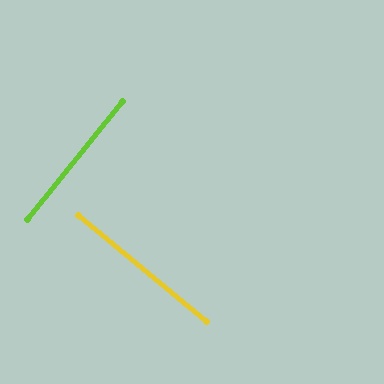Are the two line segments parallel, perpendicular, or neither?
Perpendicular — they meet at approximately 89°.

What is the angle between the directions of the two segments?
Approximately 89 degrees.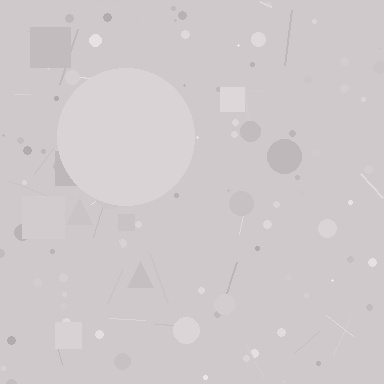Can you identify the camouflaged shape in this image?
The camouflaged shape is a circle.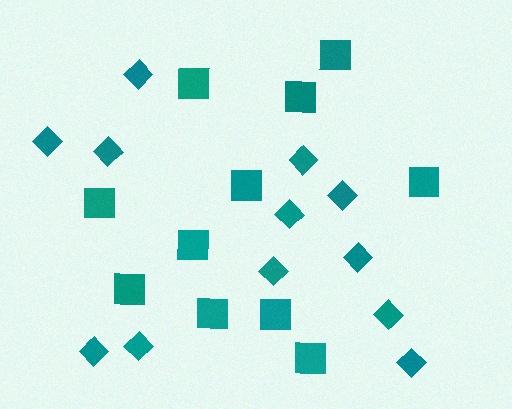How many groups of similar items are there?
There are 2 groups: one group of squares (11) and one group of diamonds (12).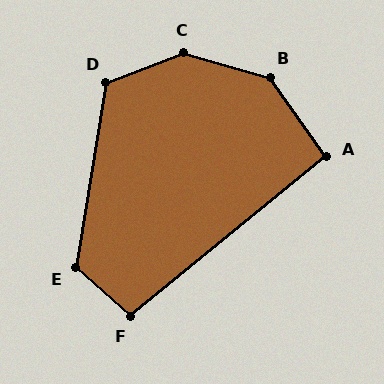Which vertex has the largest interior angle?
C, at approximately 144 degrees.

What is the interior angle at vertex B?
Approximately 141 degrees (obtuse).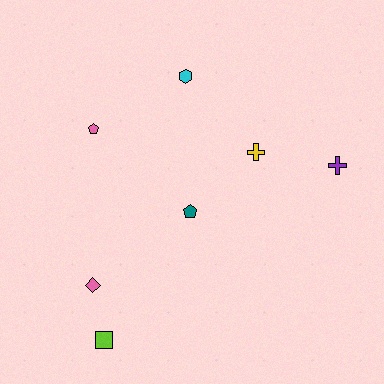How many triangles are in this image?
There are no triangles.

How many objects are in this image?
There are 7 objects.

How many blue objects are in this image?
There are no blue objects.